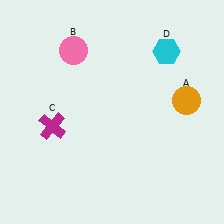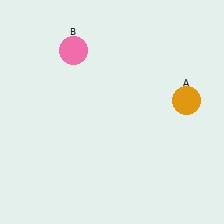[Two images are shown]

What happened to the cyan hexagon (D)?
The cyan hexagon (D) was removed in Image 2. It was in the top-right area of Image 1.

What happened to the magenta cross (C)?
The magenta cross (C) was removed in Image 2. It was in the bottom-left area of Image 1.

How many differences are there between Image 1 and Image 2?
There are 2 differences between the two images.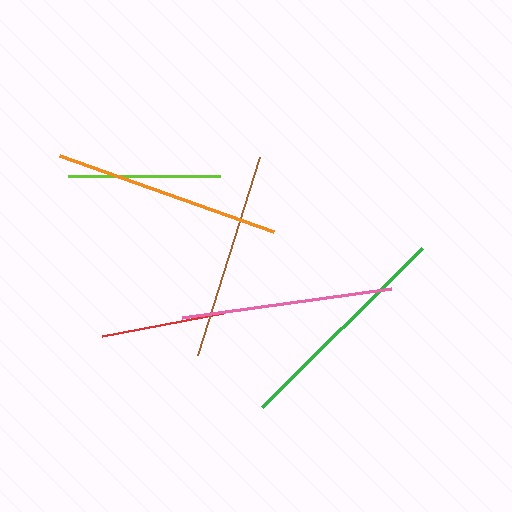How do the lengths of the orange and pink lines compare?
The orange and pink lines are approximately the same length.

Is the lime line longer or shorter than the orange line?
The orange line is longer than the lime line.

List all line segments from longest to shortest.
From longest to shortest: orange, green, pink, brown, lime, red.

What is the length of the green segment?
The green segment is approximately 226 pixels long.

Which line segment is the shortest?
The red line is the shortest at approximately 123 pixels.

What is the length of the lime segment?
The lime segment is approximately 151 pixels long.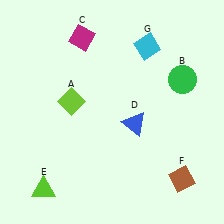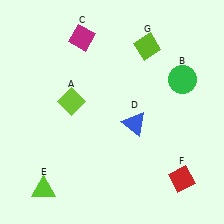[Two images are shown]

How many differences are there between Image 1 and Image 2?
There are 2 differences between the two images.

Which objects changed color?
F changed from brown to red. G changed from cyan to lime.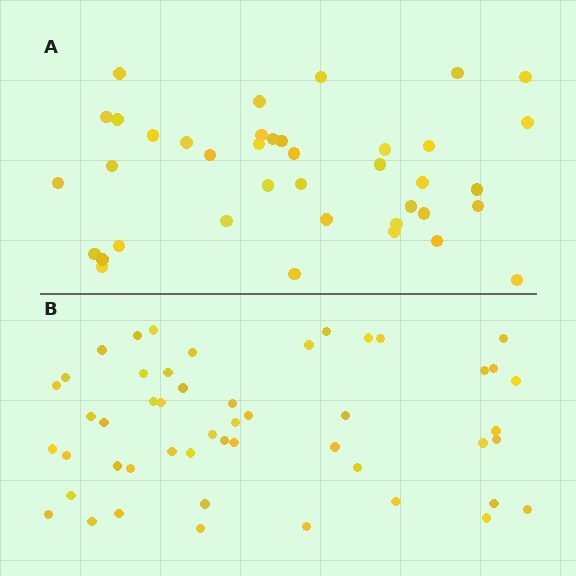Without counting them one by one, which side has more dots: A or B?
Region B (the bottom region) has more dots.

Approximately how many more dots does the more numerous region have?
Region B has roughly 12 or so more dots than region A.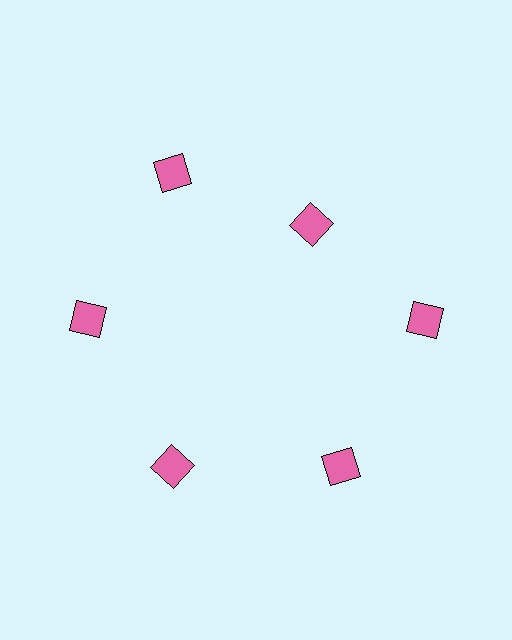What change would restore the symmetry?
The symmetry would be restored by moving it outward, back onto the ring so that all 6 squares sit at equal angles and equal distance from the center.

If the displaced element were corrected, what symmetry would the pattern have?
It would have 6-fold rotational symmetry — the pattern would map onto itself every 60 degrees.